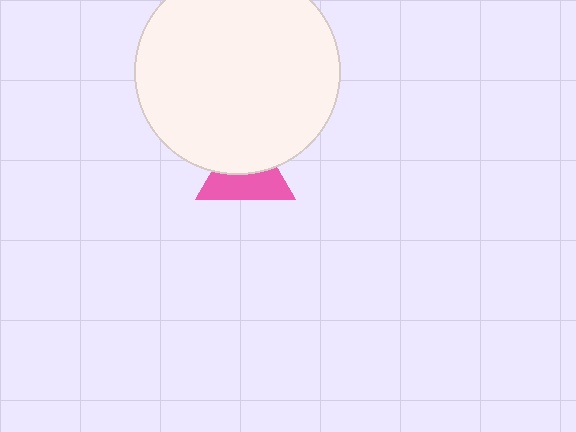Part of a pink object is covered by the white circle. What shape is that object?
It is a triangle.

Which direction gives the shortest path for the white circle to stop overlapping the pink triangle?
Moving up gives the shortest separation.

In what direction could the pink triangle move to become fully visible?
The pink triangle could move down. That would shift it out from behind the white circle entirely.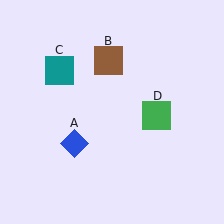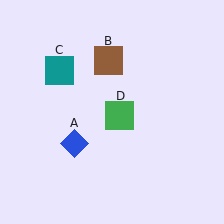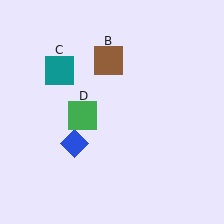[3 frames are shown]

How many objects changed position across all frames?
1 object changed position: green square (object D).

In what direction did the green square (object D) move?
The green square (object D) moved left.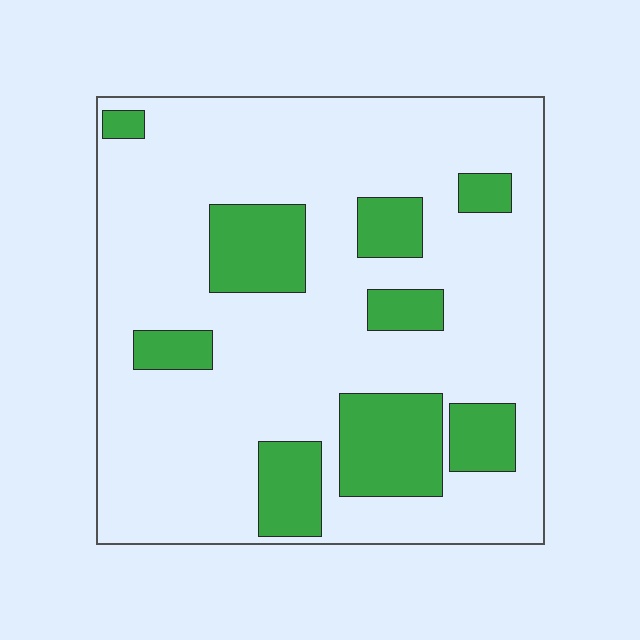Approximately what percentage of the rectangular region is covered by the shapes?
Approximately 20%.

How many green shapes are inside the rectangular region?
9.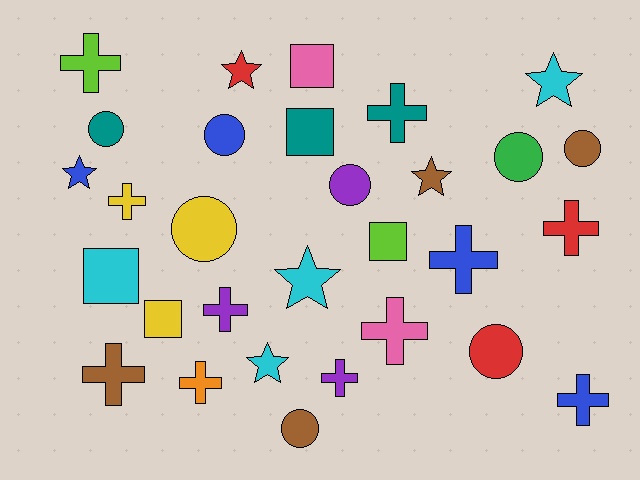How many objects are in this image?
There are 30 objects.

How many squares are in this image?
There are 5 squares.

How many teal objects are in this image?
There are 3 teal objects.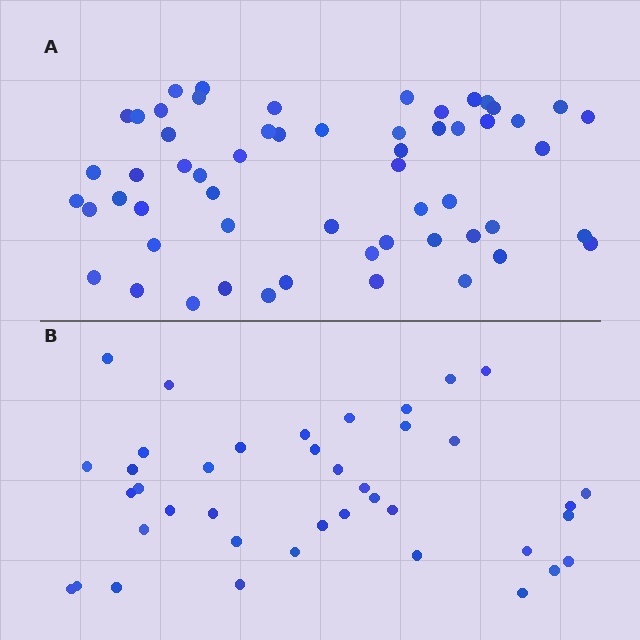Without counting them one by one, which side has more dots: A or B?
Region A (the top region) has more dots.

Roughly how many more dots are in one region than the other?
Region A has approximately 15 more dots than region B.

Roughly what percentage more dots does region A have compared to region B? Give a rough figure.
About 40% more.